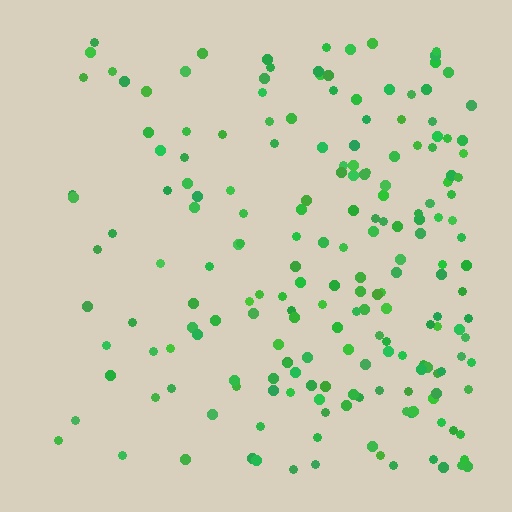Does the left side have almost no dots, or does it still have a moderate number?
Still a moderate number, just noticeably fewer than the right.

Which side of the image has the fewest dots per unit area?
The left.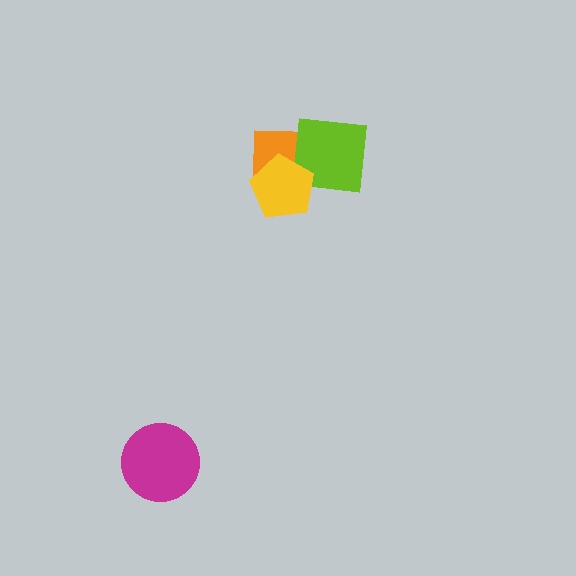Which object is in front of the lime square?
The yellow pentagon is in front of the lime square.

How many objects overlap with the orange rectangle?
2 objects overlap with the orange rectangle.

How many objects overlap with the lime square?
2 objects overlap with the lime square.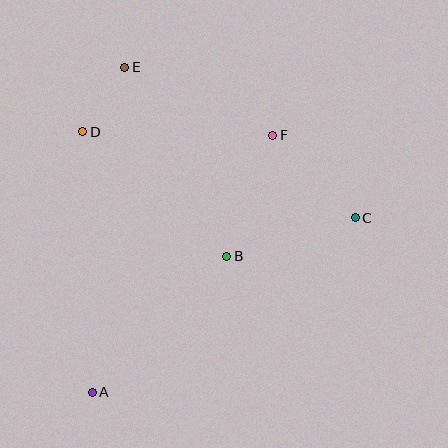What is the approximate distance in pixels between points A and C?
The distance between A and C is approximately 316 pixels.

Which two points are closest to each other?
Points D and E are closest to each other.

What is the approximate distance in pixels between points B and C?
The distance between B and C is approximately 134 pixels.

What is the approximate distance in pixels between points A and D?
The distance between A and D is approximately 261 pixels.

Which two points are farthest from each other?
Points A and E are farthest from each other.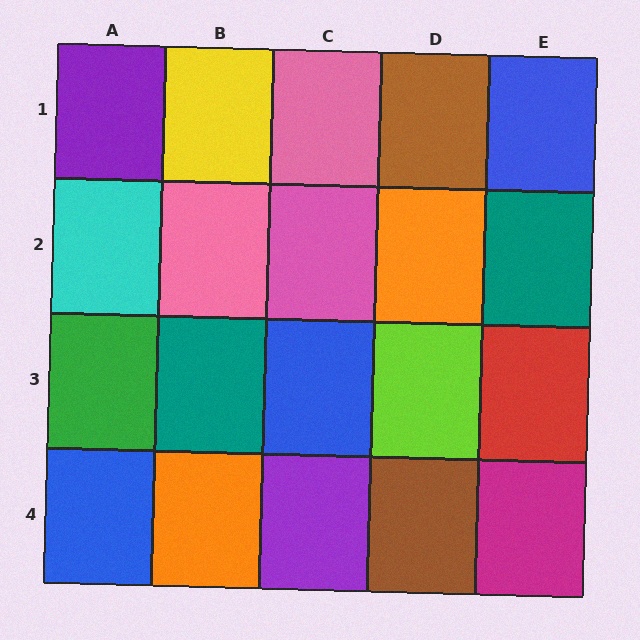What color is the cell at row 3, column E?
Red.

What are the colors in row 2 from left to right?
Cyan, pink, pink, orange, teal.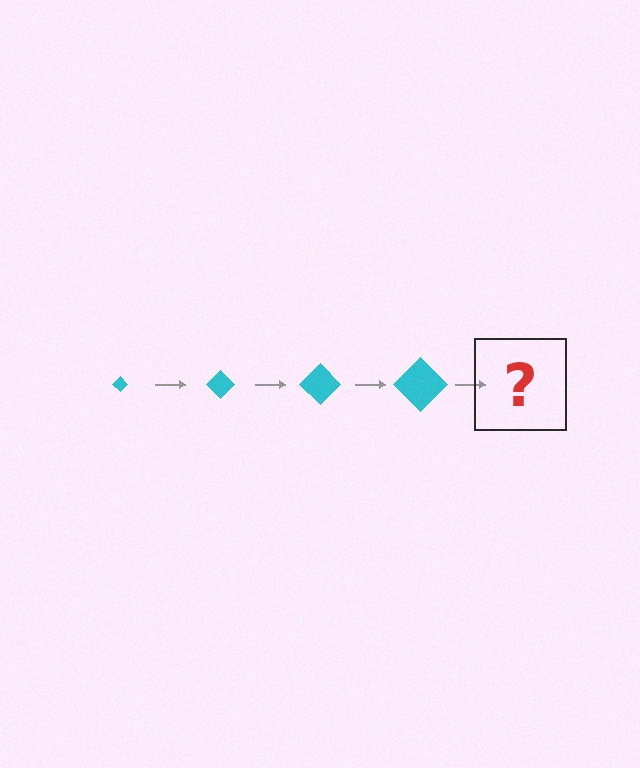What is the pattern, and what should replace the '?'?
The pattern is that the diamond gets progressively larger each step. The '?' should be a cyan diamond, larger than the previous one.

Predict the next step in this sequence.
The next step is a cyan diamond, larger than the previous one.